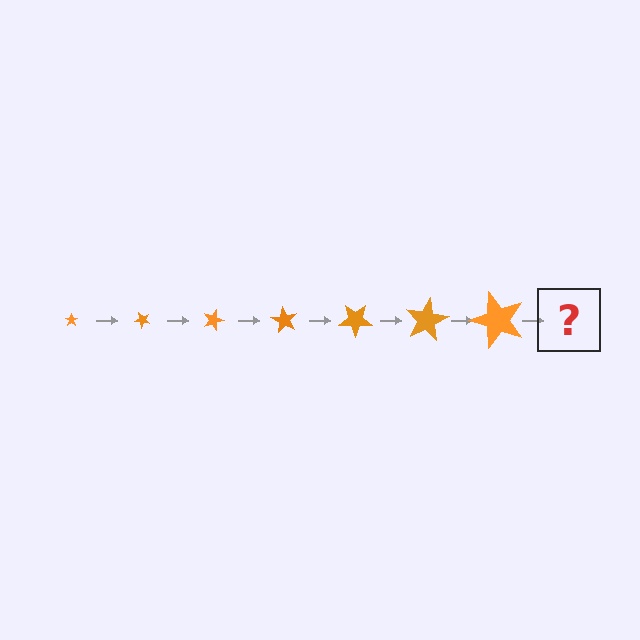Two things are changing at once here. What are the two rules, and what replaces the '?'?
The two rules are that the star grows larger each step and it rotates 45 degrees each step. The '?' should be a star, larger than the previous one and rotated 315 degrees from the start.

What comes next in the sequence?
The next element should be a star, larger than the previous one and rotated 315 degrees from the start.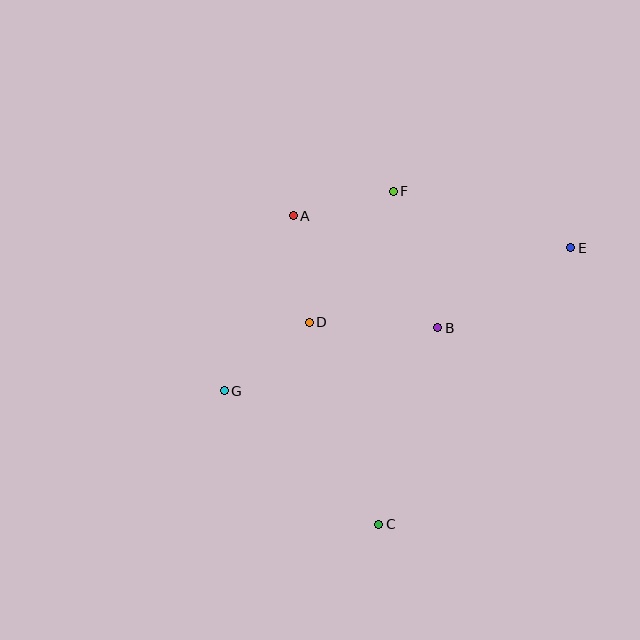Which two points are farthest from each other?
Points E and G are farthest from each other.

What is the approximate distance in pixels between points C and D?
The distance between C and D is approximately 214 pixels.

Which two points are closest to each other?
Points A and F are closest to each other.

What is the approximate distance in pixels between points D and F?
The distance between D and F is approximately 155 pixels.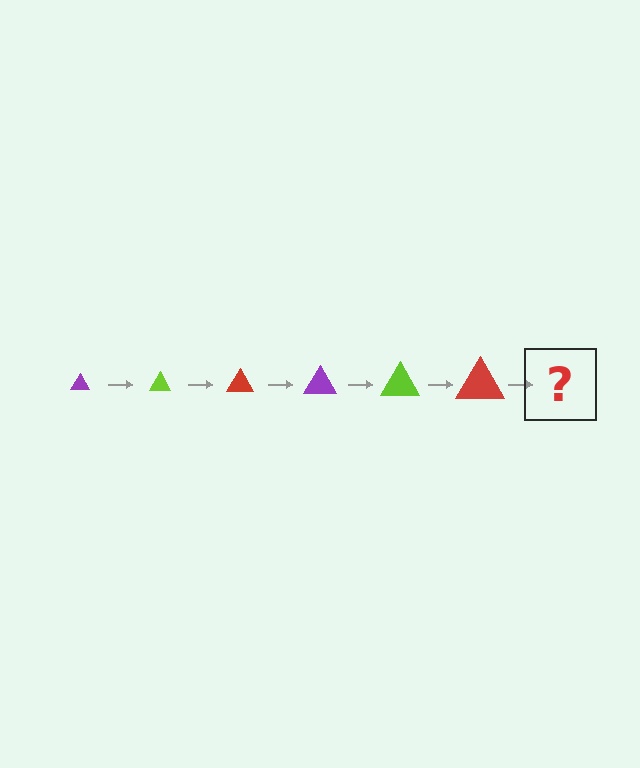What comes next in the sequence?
The next element should be a purple triangle, larger than the previous one.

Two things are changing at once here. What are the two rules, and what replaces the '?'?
The two rules are that the triangle grows larger each step and the color cycles through purple, lime, and red. The '?' should be a purple triangle, larger than the previous one.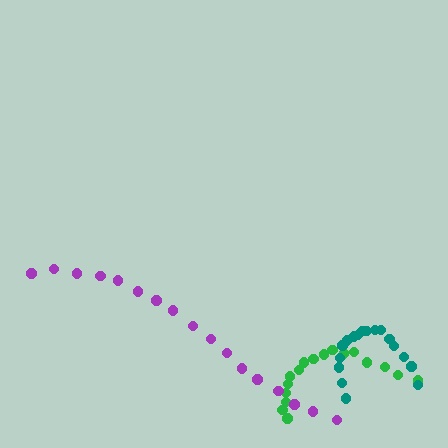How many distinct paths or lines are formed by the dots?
There are 3 distinct paths.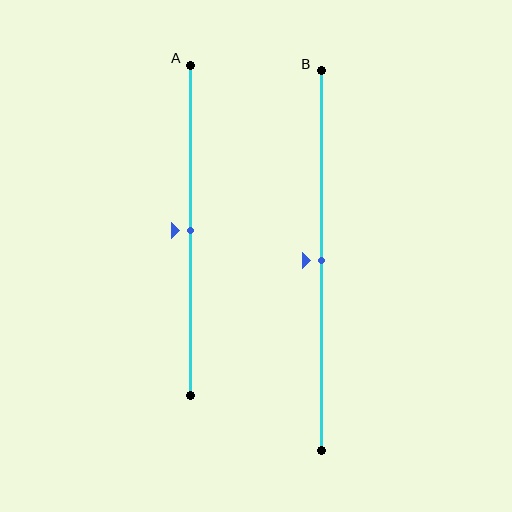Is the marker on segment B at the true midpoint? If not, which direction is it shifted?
Yes, the marker on segment B is at the true midpoint.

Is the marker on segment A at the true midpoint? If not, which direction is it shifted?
Yes, the marker on segment A is at the true midpoint.